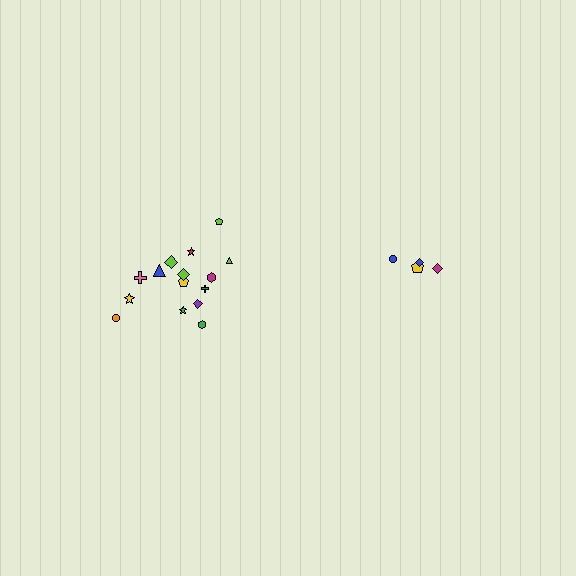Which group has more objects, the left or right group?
The left group.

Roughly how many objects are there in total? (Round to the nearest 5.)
Roughly 20 objects in total.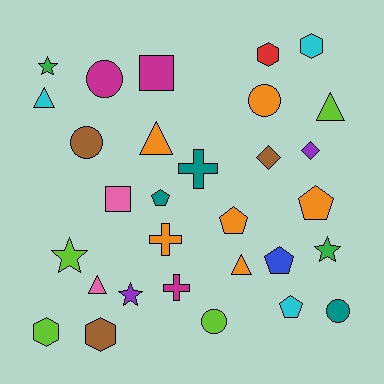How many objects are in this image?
There are 30 objects.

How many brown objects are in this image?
There are 3 brown objects.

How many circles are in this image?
There are 5 circles.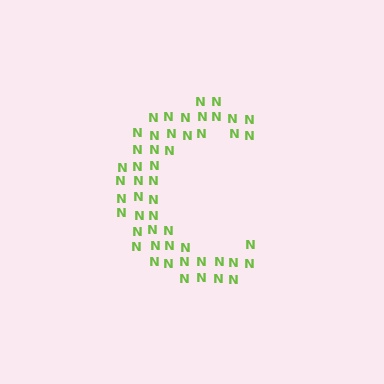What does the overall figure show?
The overall figure shows the letter C.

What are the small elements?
The small elements are letter N's.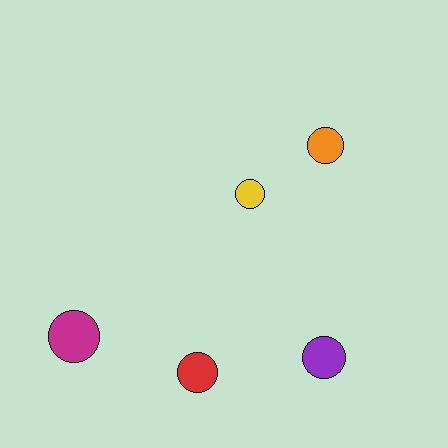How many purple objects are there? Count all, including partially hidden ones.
There is 1 purple object.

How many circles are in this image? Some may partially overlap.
There are 5 circles.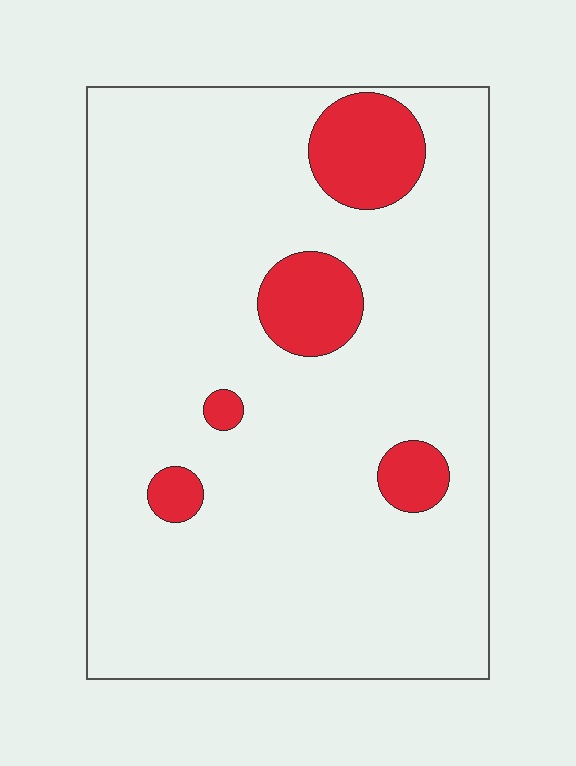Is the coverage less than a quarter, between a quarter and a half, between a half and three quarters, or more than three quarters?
Less than a quarter.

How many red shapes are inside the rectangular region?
5.